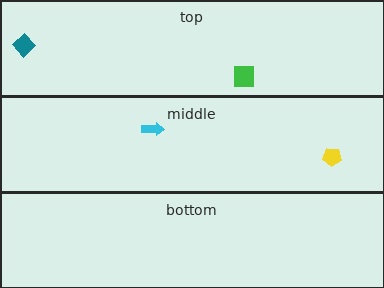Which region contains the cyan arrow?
The middle region.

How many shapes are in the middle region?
2.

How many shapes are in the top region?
2.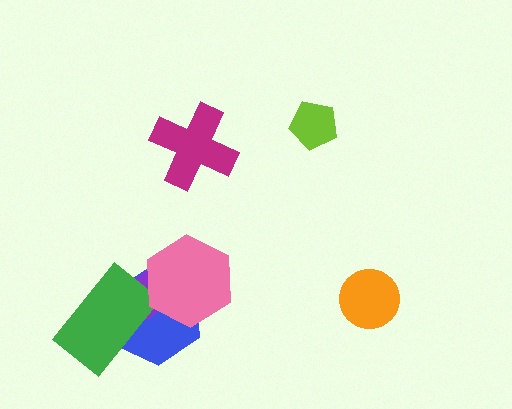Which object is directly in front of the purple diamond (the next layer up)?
The green rectangle is directly in front of the purple diamond.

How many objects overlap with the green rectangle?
2 objects overlap with the green rectangle.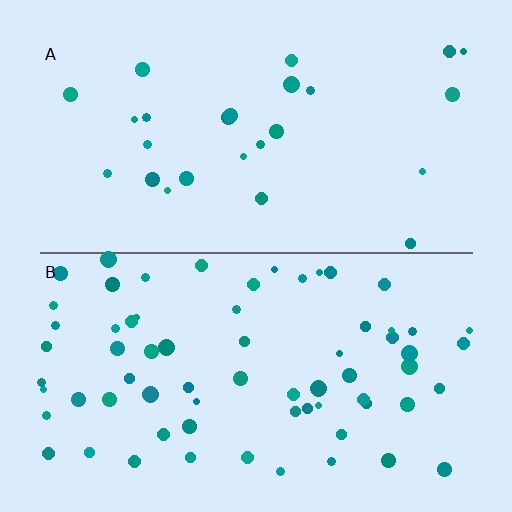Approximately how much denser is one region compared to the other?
Approximately 2.7× — region B over region A.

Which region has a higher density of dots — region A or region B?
B (the bottom).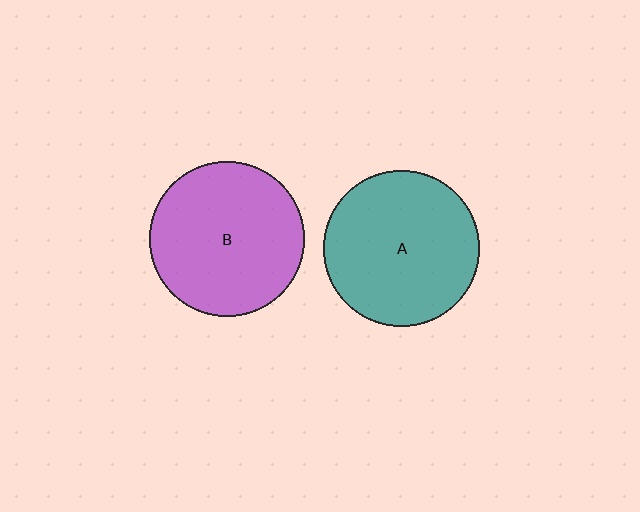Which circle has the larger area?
Circle A (teal).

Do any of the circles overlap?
No, none of the circles overlap.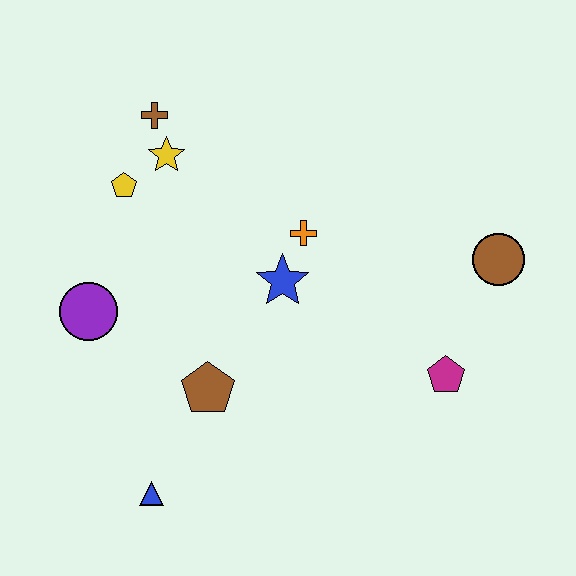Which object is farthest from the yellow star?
The magenta pentagon is farthest from the yellow star.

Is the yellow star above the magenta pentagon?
Yes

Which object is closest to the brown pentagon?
The blue triangle is closest to the brown pentagon.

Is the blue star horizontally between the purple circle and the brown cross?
No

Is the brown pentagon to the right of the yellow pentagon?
Yes